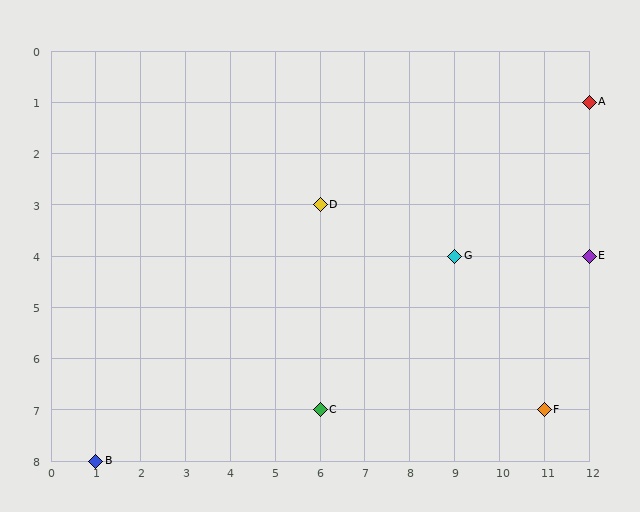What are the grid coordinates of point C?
Point C is at grid coordinates (6, 7).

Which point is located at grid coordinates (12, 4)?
Point E is at (12, 4).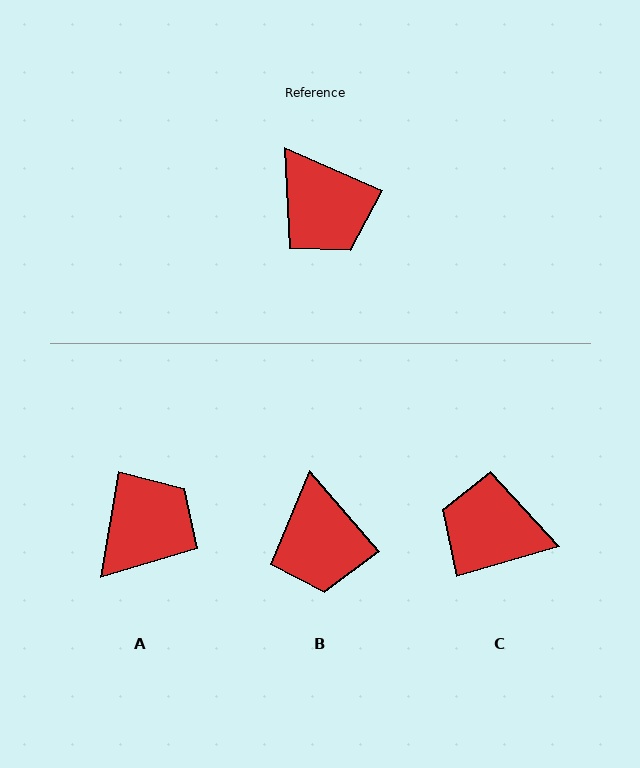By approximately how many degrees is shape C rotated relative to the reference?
Approximately 140 degrees clockwise.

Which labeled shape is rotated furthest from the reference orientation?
C, about 140 degrees away.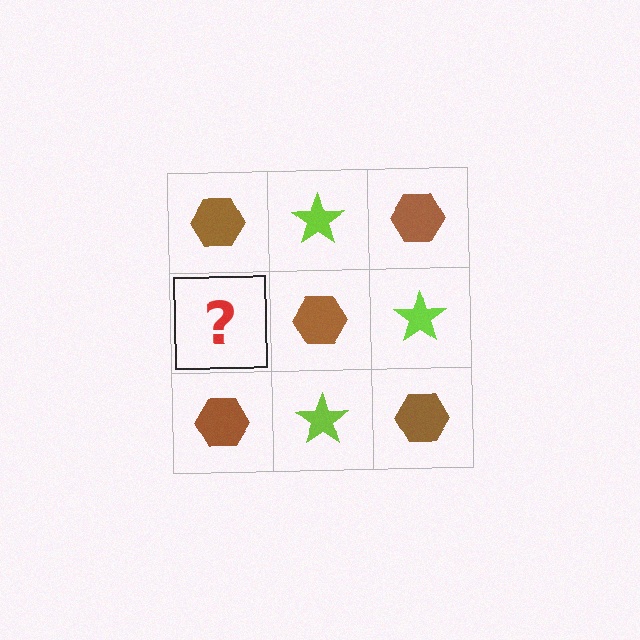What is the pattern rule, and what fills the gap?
The rule is that it alternates brown hexagon and lime star in a checkerboard pattern. The gap should be filled with a lime star.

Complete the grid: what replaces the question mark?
The question mark should be replaced with a lime star.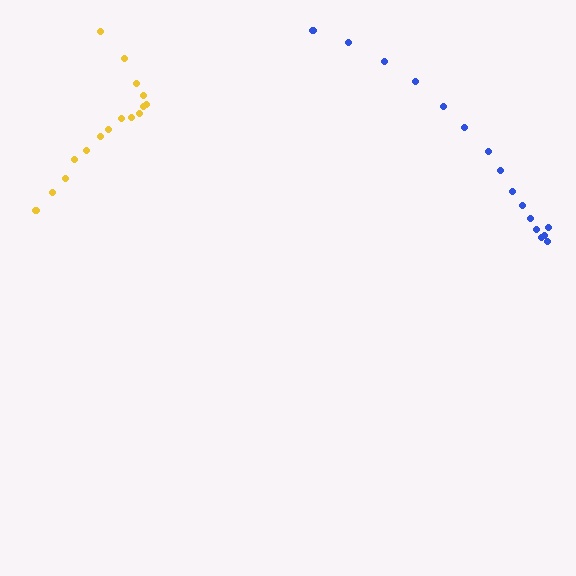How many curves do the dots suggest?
There are 2 distinct paths.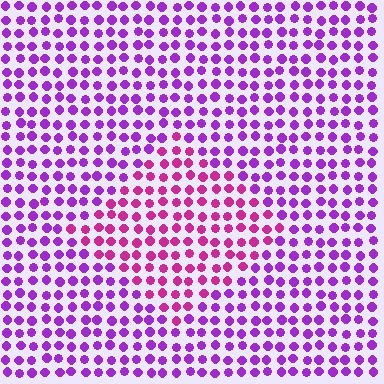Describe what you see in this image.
The image is filled with small purple elements in a uniform arrangement. A diamond-shaped region is visible where the elements are tinted to a slightly different hue, forming a subtle color boundary.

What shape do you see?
I see a diamond.